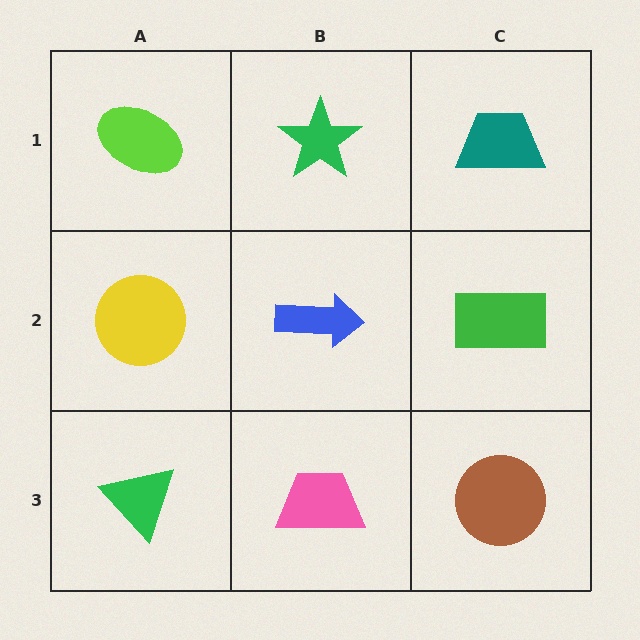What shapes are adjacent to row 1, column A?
A yellow circle (row 2, column A), a green star (row 1, column B).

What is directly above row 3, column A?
A yellow circle.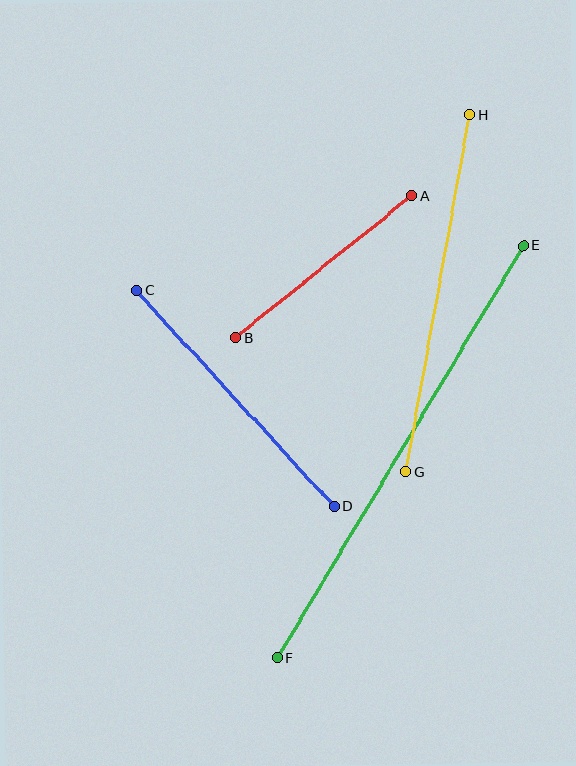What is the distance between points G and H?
The distance is approximately 363 pixels.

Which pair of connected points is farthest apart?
Points E and F are farthest apart.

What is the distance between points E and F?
The distance is approximately 480 pixels.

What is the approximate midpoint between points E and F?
The midpoint is at approximately (400, 452) pixels.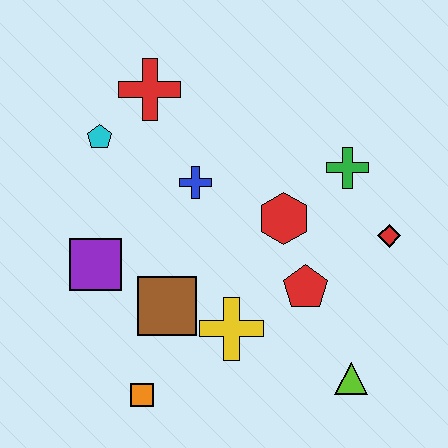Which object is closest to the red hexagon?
The red pentagon is closest to the red hexagon.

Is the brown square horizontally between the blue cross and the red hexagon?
No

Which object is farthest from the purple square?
The red diamond is farthest from the purple square.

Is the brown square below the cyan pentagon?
Yes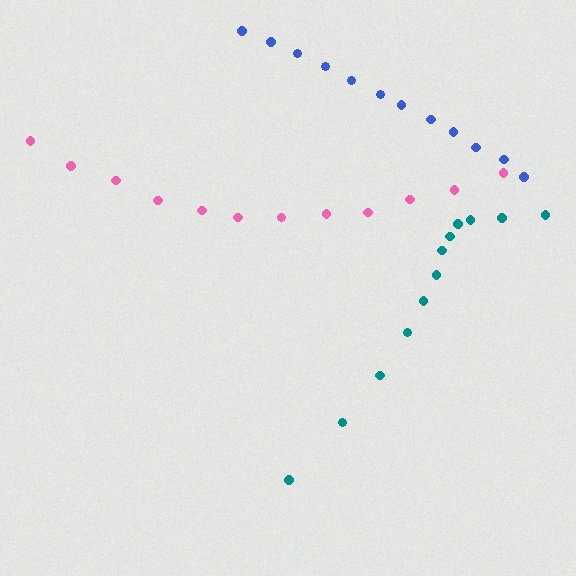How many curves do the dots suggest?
There are 3 distinct paths.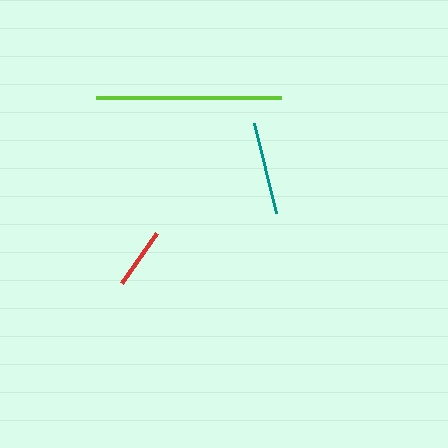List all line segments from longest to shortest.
From longest to shortest: lime, teal, red.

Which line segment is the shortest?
The red line is the shortest at approximately 61 pixels.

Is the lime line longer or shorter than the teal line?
The lime line is longer than the teal line.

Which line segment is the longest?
The lime line is the longest at approximately 185 pixels.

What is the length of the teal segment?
The teal segment is approximately 93 pixels long.